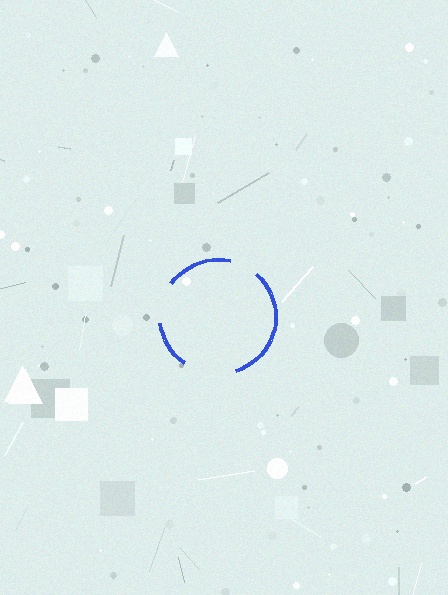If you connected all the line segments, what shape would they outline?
They would outline a circle.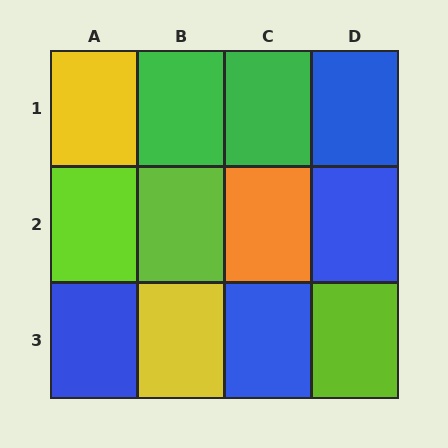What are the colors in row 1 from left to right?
Yellow, green, green, blue.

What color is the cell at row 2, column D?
Blue.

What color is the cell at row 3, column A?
Blue.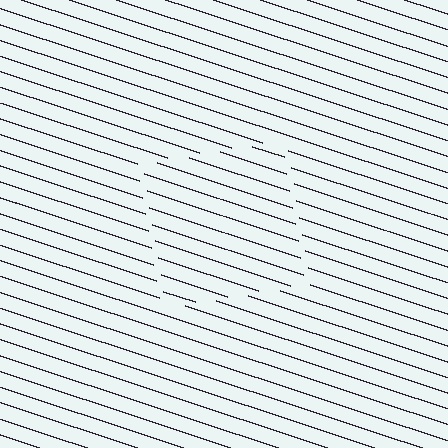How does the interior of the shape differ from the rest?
The interior of the shape contains the same grating, shifted by half a period — the contour is defined by the phase discontinuity where line-ends from the inner and outer gratings abut.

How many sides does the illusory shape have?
4 sides — the line-ends trace a square.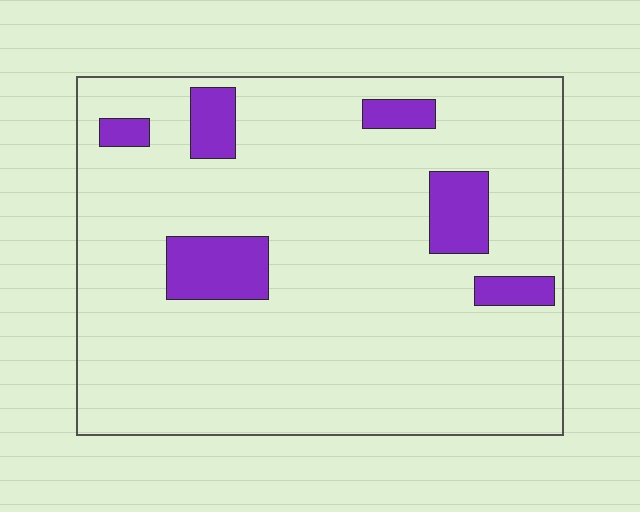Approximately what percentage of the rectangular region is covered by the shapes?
Approximately 10%.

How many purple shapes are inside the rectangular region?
6.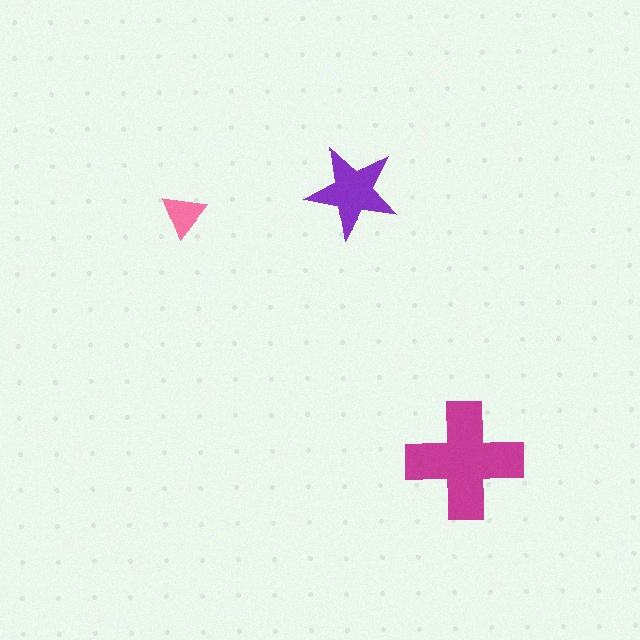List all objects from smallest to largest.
The pink triangle, the purple star, the magenta cross.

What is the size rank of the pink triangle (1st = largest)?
3rd.